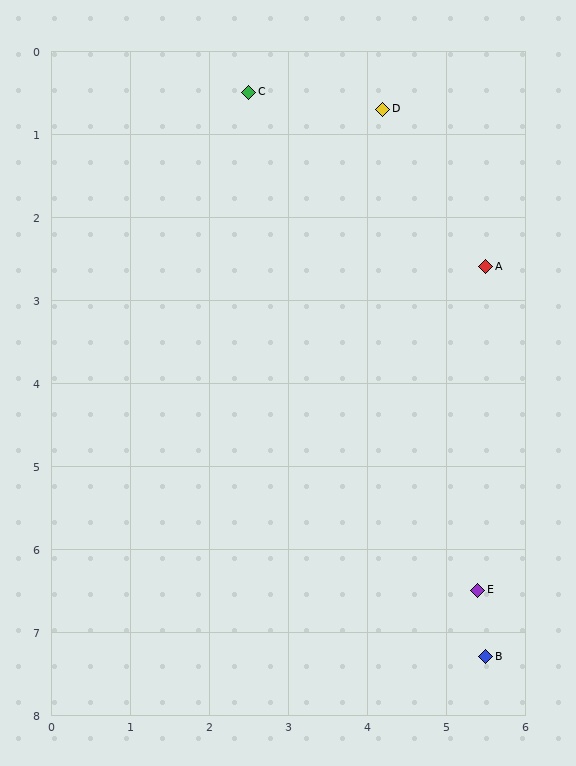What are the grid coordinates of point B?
Point B is at approximately (5.5, 7.3).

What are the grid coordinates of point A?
Point A is at approximately (5.5, 2.6).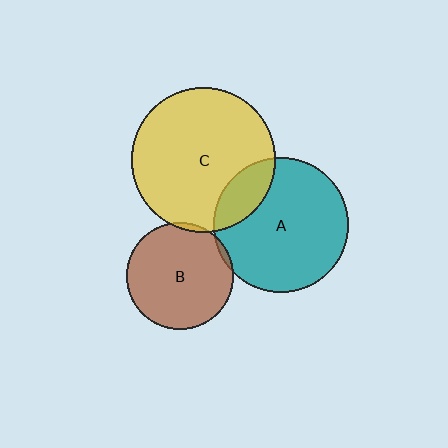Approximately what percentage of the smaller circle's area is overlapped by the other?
Approximately 5%.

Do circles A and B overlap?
Yes.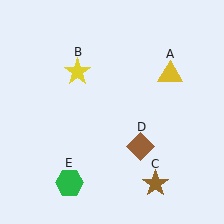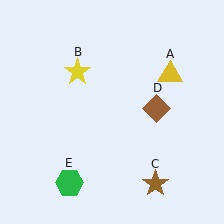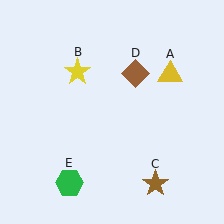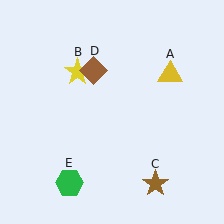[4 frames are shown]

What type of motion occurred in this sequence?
The brown diamond (object D) rotated counterclockwise around the center of the scene.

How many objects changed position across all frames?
1 object changed position: brown diamond (object D).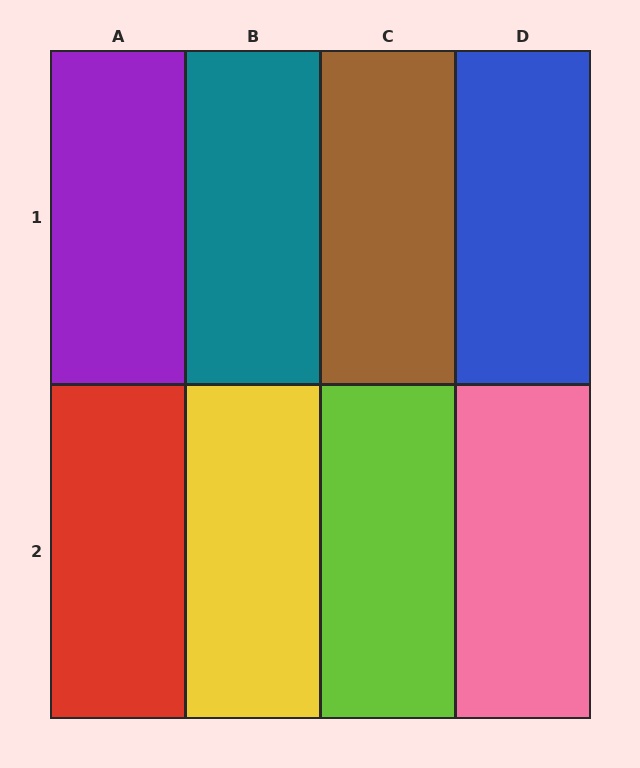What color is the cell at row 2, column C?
Lime.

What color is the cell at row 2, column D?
Pink.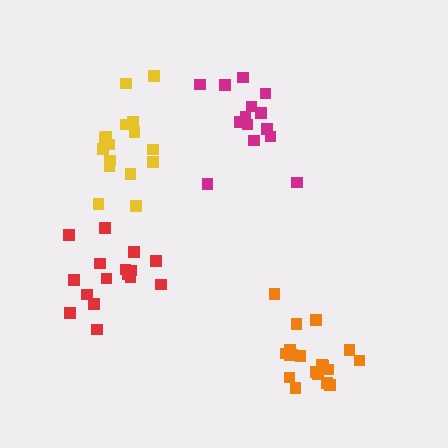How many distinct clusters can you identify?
There are 4 distinct clusters.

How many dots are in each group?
Group 1: 14 dots, Group 2: 16 dots, Group 3: 20 dots, Group 4: 16 dots (66 total).